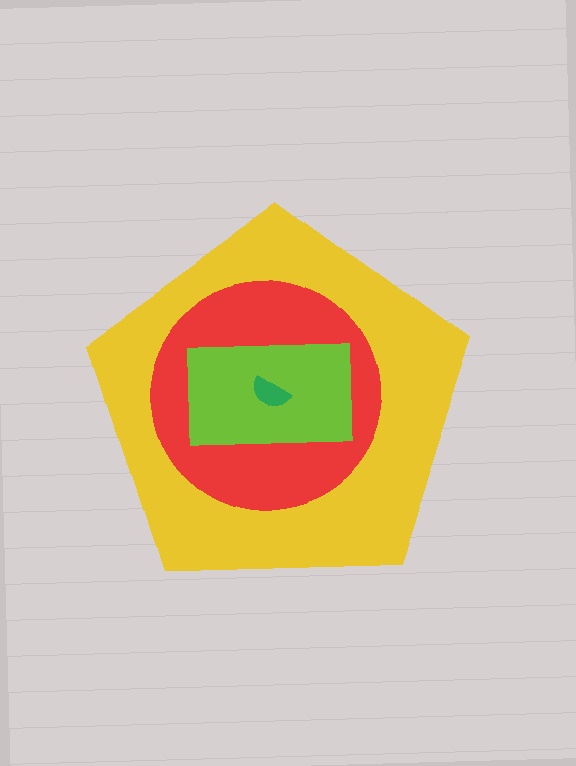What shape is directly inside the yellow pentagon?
The red circle.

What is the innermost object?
The green semicircle.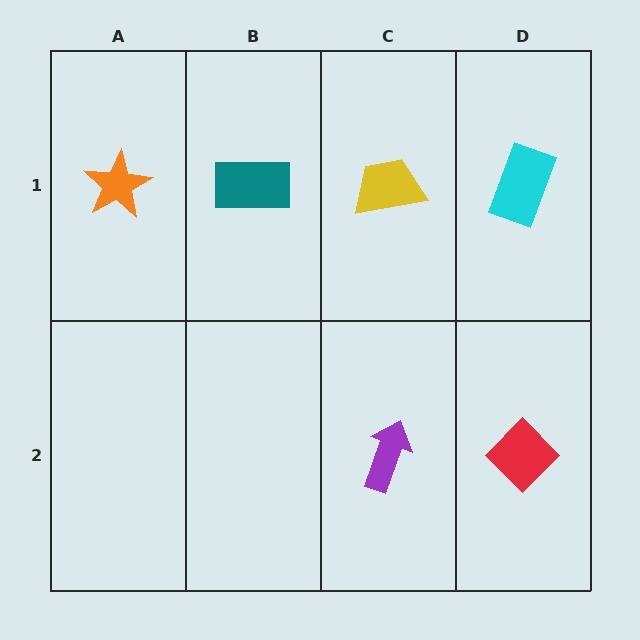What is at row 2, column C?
A purple arrow.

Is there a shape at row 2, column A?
No, that cell is empty.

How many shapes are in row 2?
2 shapes.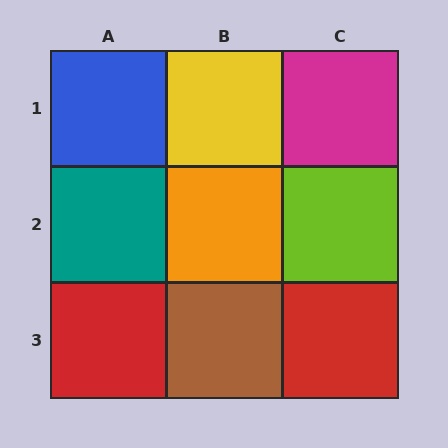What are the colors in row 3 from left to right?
Red, brown, red.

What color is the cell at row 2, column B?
Orange.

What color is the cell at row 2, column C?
Lime.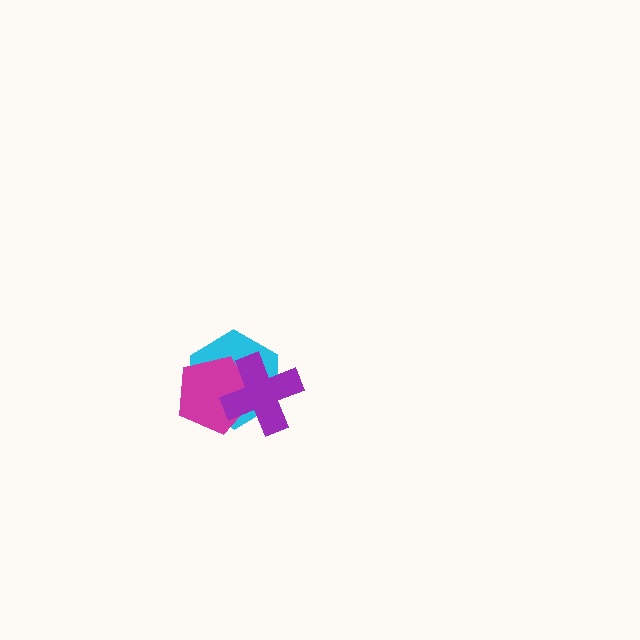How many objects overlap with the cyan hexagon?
2 objects overlap with the cyan hexagon.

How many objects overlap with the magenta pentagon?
2 objects overlap with the magenta pentagon.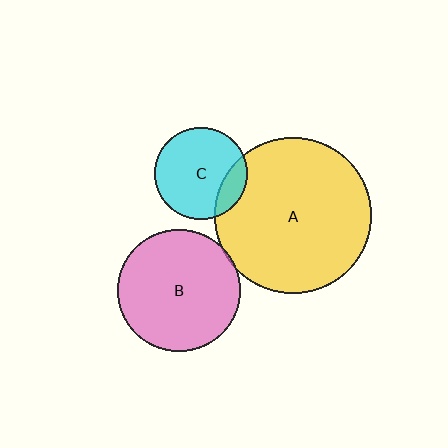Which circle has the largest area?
Circle A (yellow).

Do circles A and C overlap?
Yes.